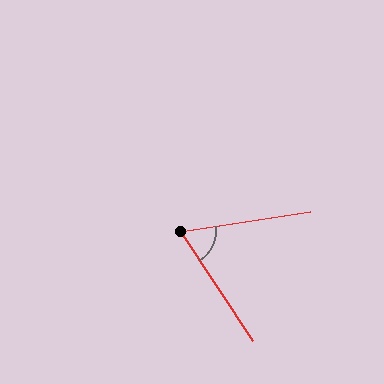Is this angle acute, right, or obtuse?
It is acute.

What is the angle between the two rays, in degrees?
Approximately 65 degrees.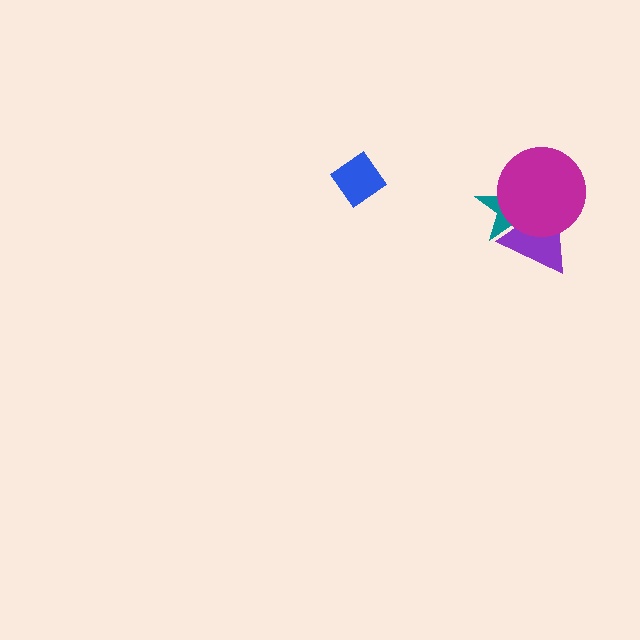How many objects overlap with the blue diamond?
0 objects overlap with the blue diamond.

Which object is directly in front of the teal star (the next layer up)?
The purple triangle is directly in front of the teal star.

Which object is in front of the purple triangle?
The magenta circle is in front of the purple triangle.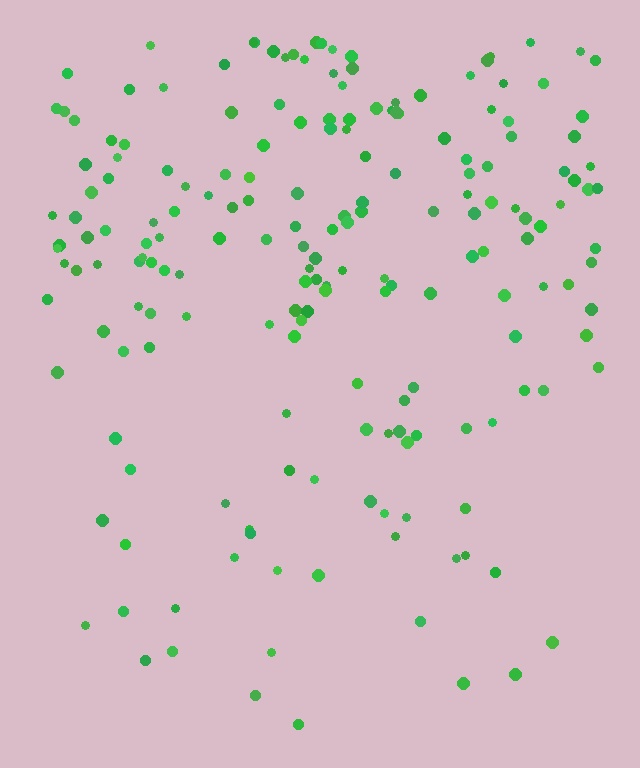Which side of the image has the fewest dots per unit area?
The bottom.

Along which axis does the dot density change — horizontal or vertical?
Vertical.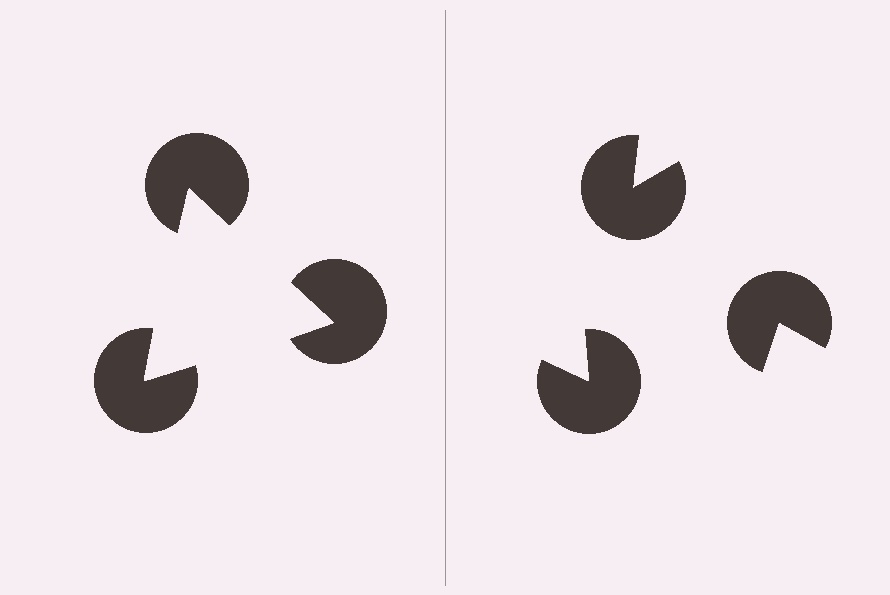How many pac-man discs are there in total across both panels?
6 — 3 on each side.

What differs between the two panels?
The pac-man discs are positioned identically on both sides; only the wedge orientations differ. On the left they align to a triangle; on the right they are misaligned.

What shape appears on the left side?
An illusory triangle.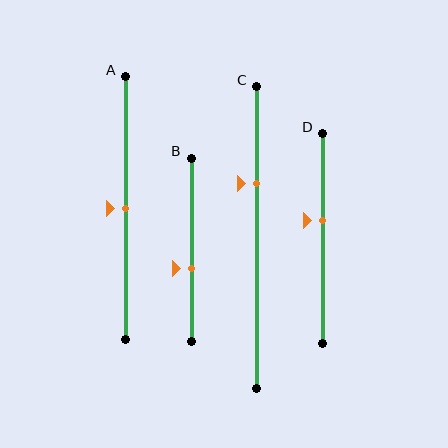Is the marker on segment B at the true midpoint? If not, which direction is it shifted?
No, the marker on segment B is shifted downward by about 10% of the segment length.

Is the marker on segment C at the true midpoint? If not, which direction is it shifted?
No, the marker on segment C is shifted upward by about 18% of the segment length.